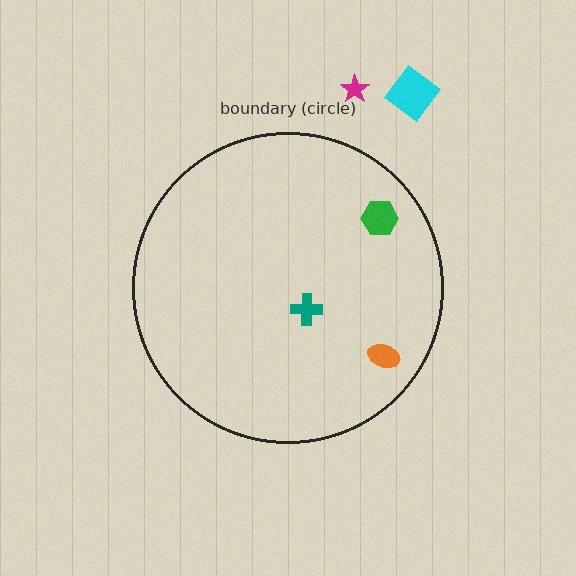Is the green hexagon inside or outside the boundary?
Inside.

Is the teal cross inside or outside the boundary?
Inside.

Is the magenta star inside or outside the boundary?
Outside.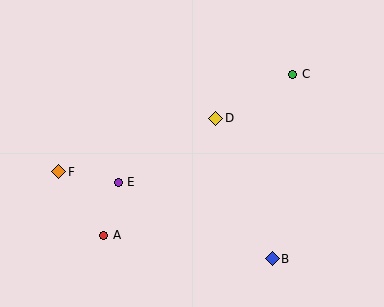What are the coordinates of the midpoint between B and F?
The midpoint between B and F is at (165, 215).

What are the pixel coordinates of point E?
Point E is at (118, 182).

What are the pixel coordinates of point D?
Point D is at (216, 118).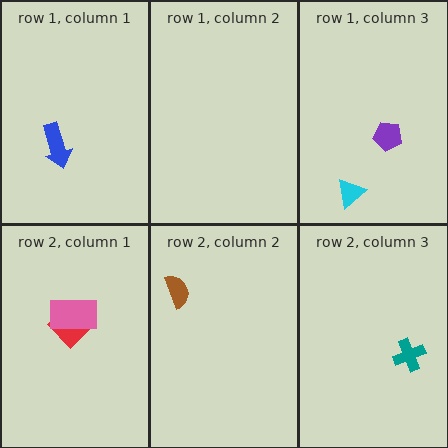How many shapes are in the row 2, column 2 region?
1.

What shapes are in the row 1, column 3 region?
The purple pentagon, the cyan triangle.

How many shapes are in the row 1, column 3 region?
2.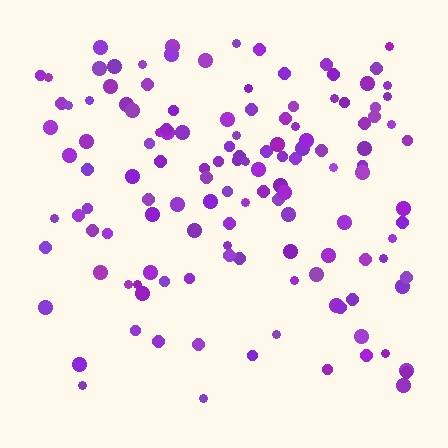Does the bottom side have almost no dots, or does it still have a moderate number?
Still a moderate number, just noticeably fewer than the top.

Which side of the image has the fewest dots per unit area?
The bottom.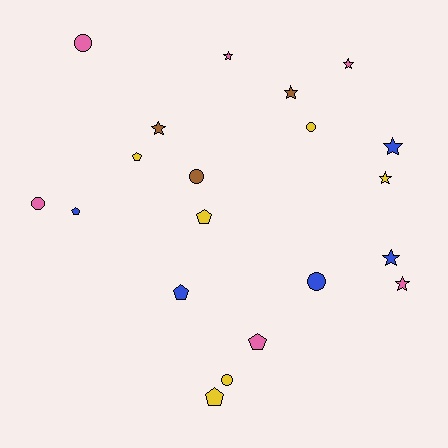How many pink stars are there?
There are 3 pink stars.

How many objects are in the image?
There are 20 objects.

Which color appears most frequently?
Pink, with 6 objects.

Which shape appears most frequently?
Star, with 8 objects.